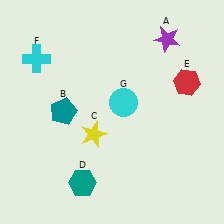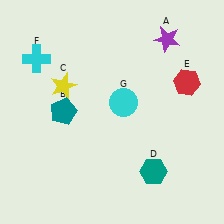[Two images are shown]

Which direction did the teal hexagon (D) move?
The teal hexagon (D) moved right.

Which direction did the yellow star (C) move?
The yellow star (C) moved up.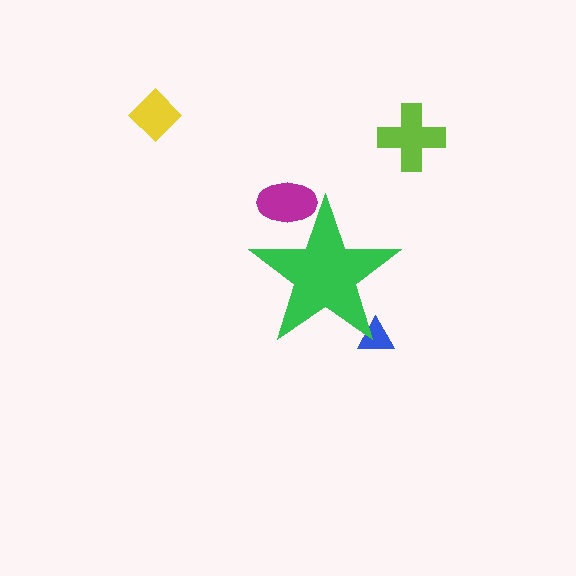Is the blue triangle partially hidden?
Yes, the blue triangle is partially hidden behind the green star.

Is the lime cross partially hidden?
No, the lime cross is fully visible.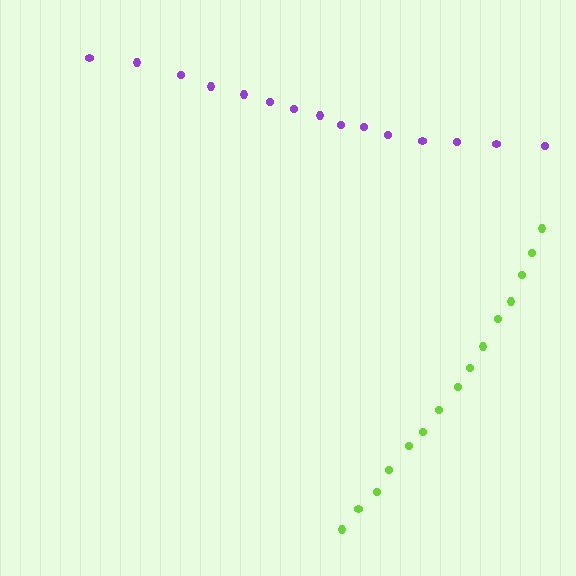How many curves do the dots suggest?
There are 2 distinct paths.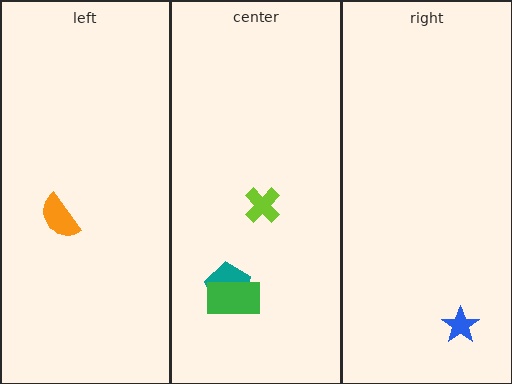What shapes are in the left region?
The orange semicircle.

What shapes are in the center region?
The teal pentagon, the green rectangle, the lime cross.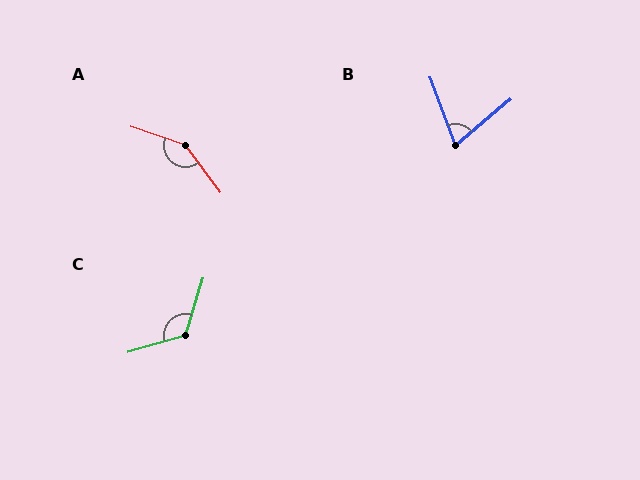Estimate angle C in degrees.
Approximately 122 degrees.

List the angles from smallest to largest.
B (70°), C (122°), A (146°).